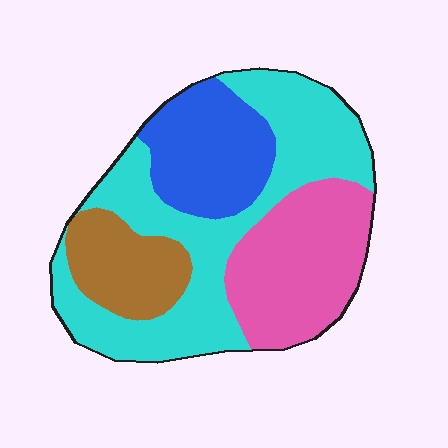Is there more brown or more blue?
Blue.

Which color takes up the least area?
Brown, at roughly 15%.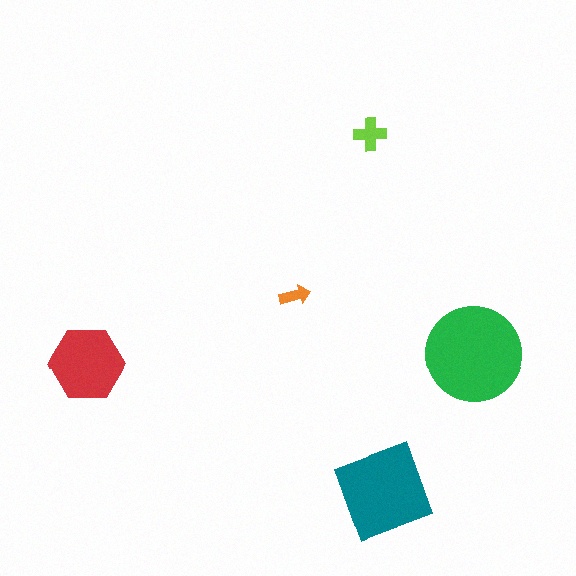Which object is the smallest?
The orange arrow.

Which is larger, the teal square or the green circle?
The green circle.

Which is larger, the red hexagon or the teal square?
The teal square.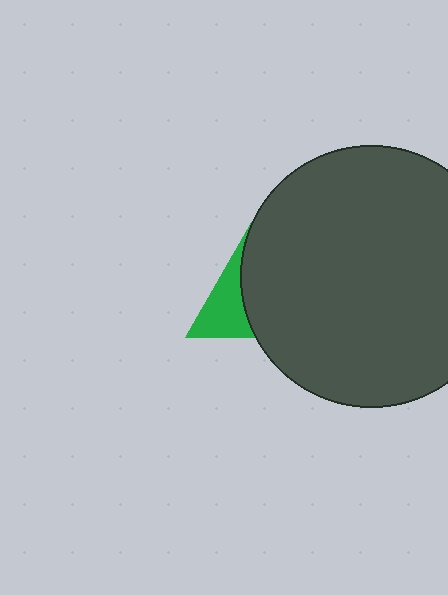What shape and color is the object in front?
The object in front is a dark gray circle.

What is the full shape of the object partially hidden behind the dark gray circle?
The partially hidden object is a green triangle.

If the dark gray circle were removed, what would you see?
You would see the complete green triangle.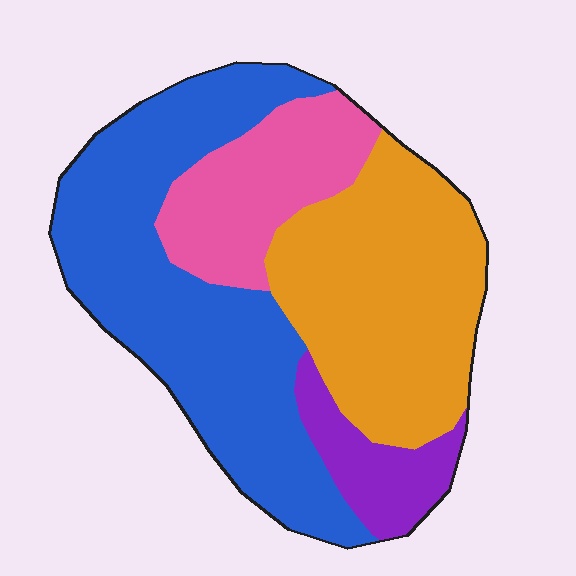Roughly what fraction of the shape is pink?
Pink takes up about one sixth (1/6) of the shape.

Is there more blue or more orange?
Blue.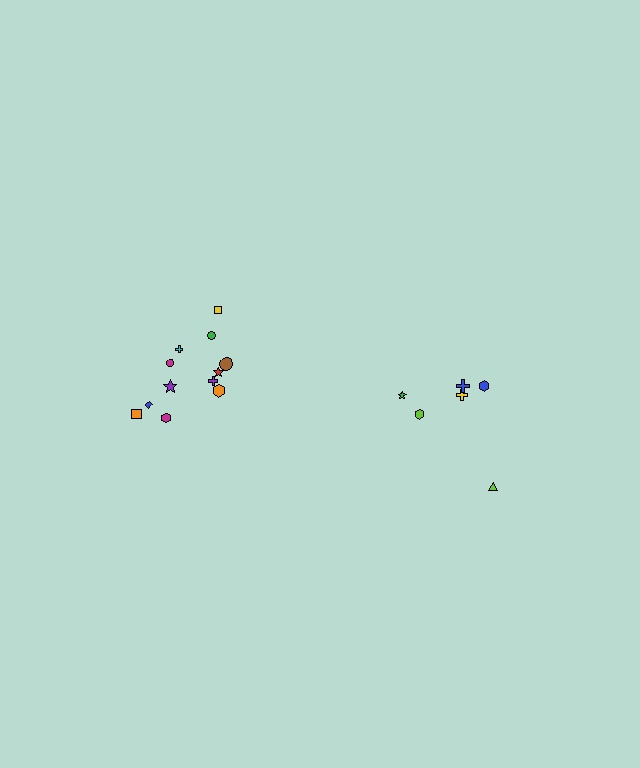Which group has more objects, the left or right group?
The left group.